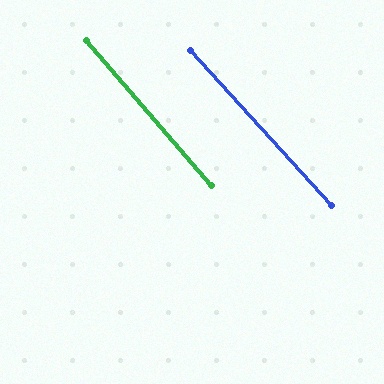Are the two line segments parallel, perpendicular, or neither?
Parallel — their directions differ by only 1.5°.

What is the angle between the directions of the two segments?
Approximately 2 degrees.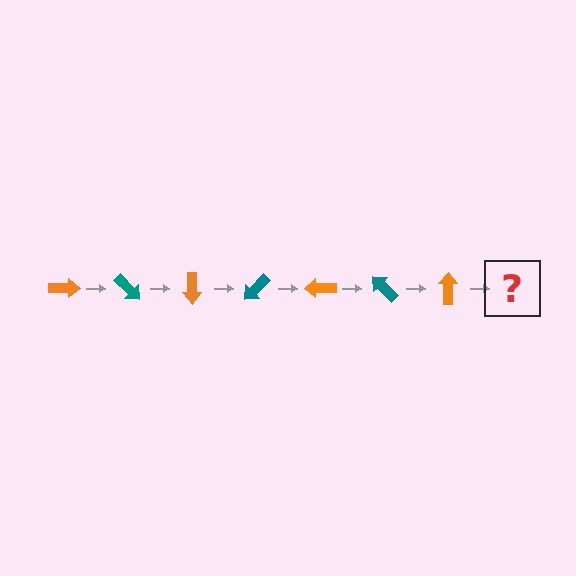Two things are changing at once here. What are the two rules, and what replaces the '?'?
The two rules are that it rotates 45 degrees each step and the color cycles through orange and teal. The '?' should be a teal arrow, rotated 315 degrees from the start.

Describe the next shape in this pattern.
It should be a teal arrow, rotated 315 degrees from the start.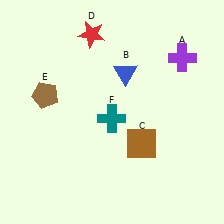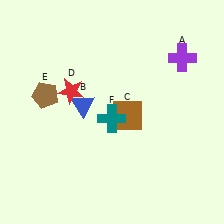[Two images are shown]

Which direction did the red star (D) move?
The red star (D) moved down.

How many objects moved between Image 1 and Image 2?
3 objects moved between the two images.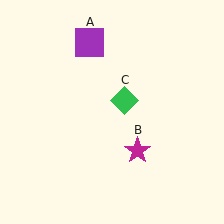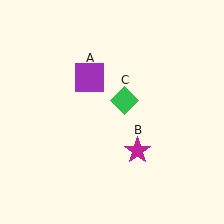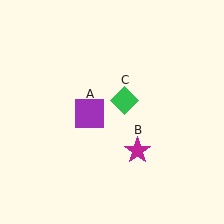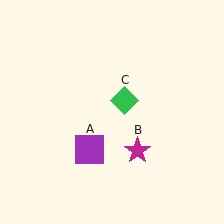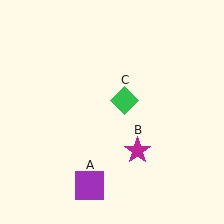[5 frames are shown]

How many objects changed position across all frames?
1 object changed position: purple square (object A).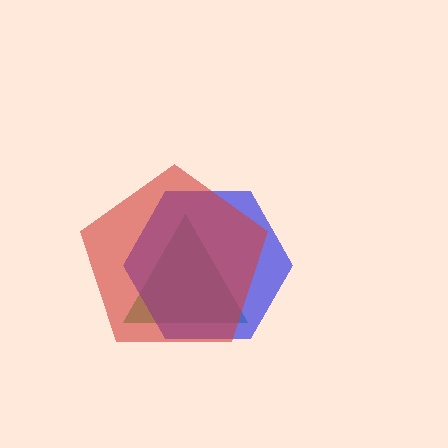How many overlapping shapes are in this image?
There are 3 overlapping shapes in the image.